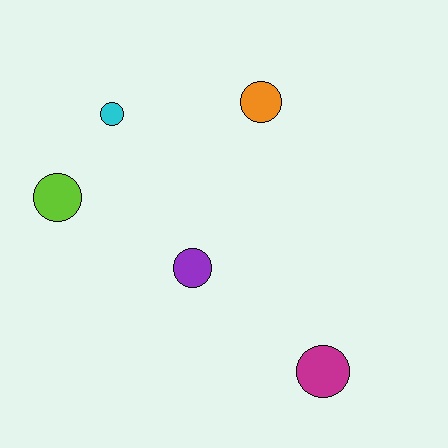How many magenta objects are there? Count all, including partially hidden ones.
There is 1 magenta object.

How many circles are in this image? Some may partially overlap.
There are 5 circles.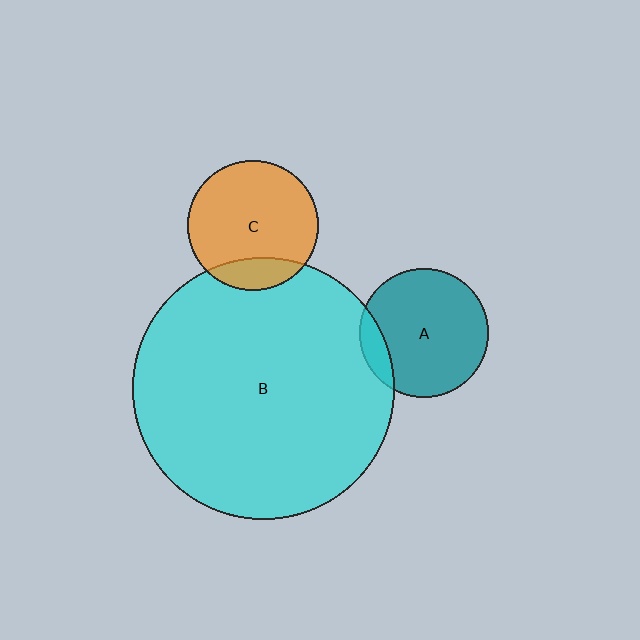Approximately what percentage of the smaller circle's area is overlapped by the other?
Approximately 15%.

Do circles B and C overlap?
Yes.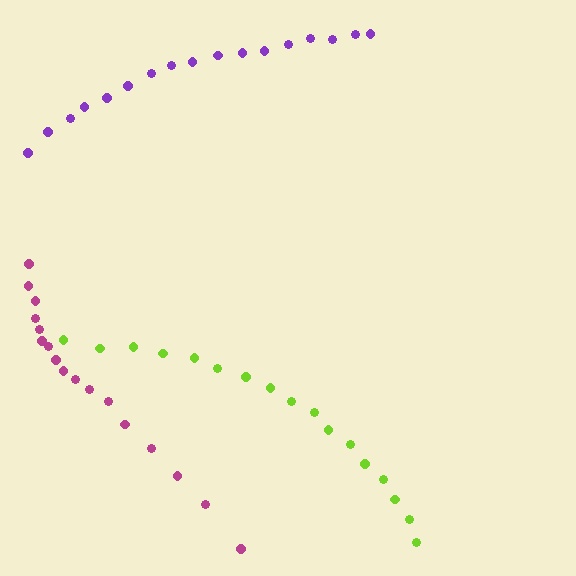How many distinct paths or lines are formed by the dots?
There are 3 distinct paths.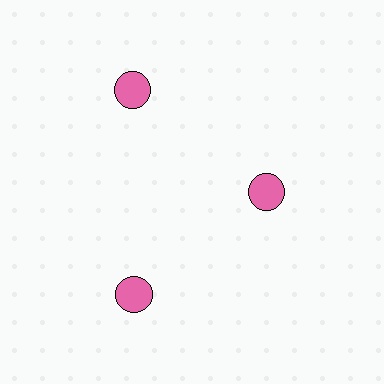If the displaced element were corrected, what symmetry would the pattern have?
It would have 3-fold rotational symmetry — the pattern would map onto itself every 120 degrees.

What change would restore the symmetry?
The symmetry would be restored by moving it outward, back onto the ring so that all 3 circles sit at equal angles and equal distance from the center.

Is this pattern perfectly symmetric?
No. The 3 pink circles are arranged in a ring, but one element near the 3 o'clock position is pulled inward toward the center, breaking the 3-fold rotational symmetry.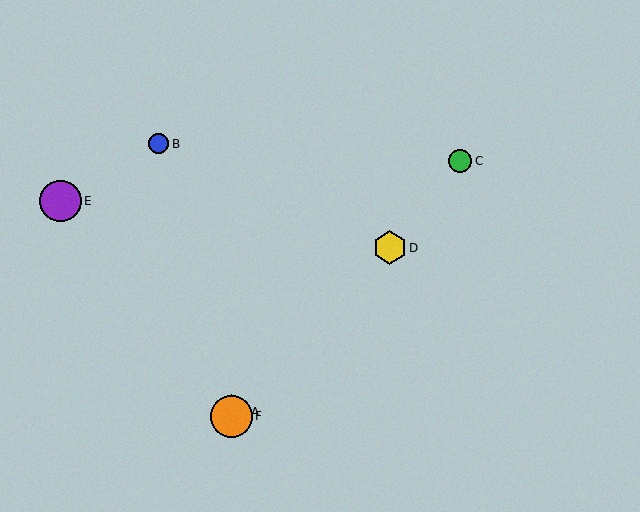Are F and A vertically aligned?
Yes, both are at x≈231.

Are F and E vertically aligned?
No, F is at x≈231 and E is at x≈61.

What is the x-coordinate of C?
Object C is at x≈460.